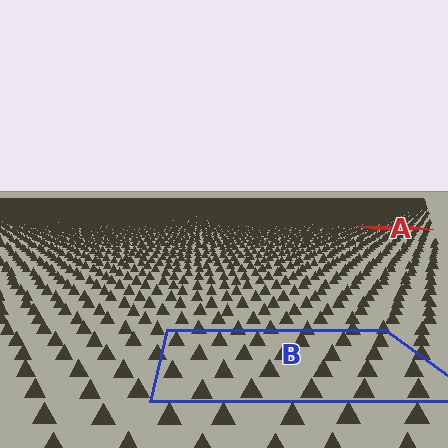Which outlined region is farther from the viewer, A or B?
Region A is farther from the viewer — the texture elements inside it appear smaller and more densely packed.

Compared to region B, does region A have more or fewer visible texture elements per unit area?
Region A has more texture elements per unit area — they are packed more densely because it is farther away.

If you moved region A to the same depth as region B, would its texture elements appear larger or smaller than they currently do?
They would appear larger. At a closer depth, the same texture elements are projected at a bigger on-screen size.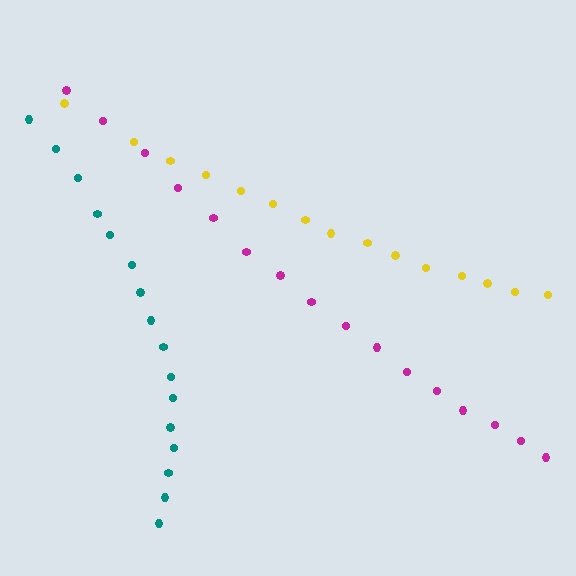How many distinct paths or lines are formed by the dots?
There are 3 distinct paths.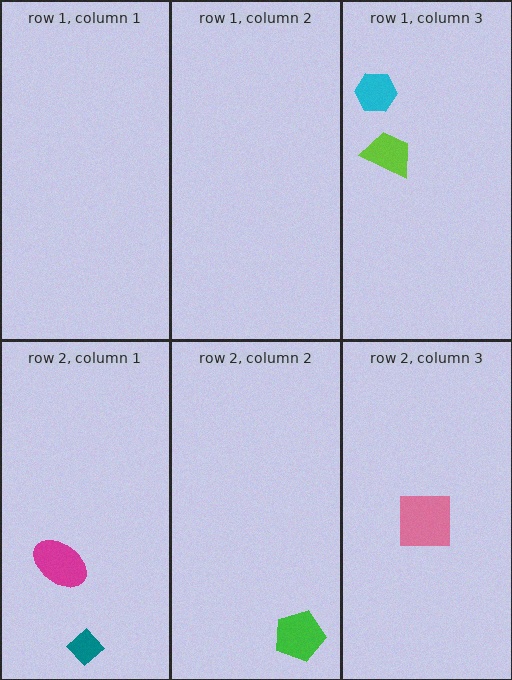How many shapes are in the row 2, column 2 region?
1.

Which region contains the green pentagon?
The row 2, column 2 region.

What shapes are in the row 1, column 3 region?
The lime trapezoid, the cyan hexagon.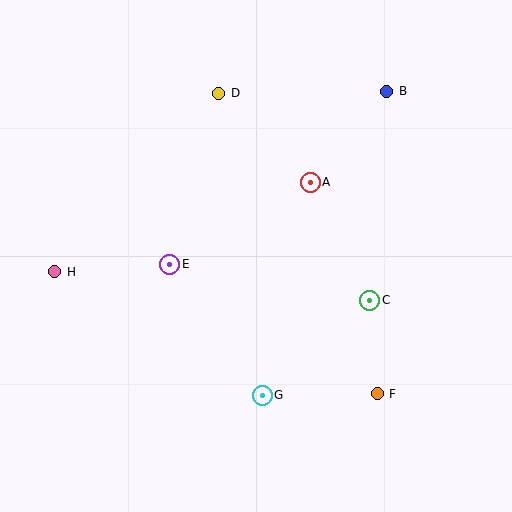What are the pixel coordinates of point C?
Point C is at (370, 300).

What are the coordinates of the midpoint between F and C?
The midpoint between F and C is at (374, 347).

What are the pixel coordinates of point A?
Point A is at (310, 182).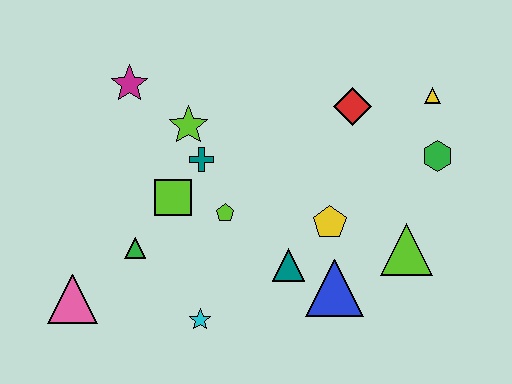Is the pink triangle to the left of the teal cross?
Yes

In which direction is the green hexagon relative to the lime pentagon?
The green hexagon is to the right of the lime pentagon.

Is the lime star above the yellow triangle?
No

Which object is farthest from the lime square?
The yellow triangle is farthest from the lime square.